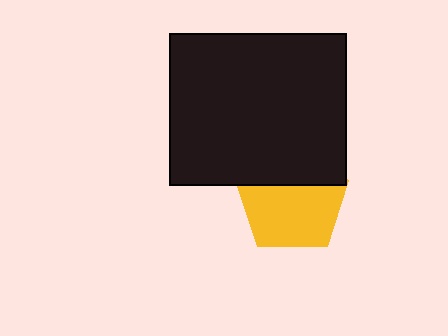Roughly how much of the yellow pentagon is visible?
Most of it is visible (roughly 66%).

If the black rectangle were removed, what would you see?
You would see the complete yellow pentagon.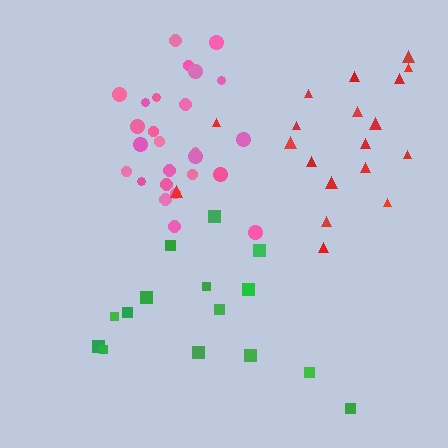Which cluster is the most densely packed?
Pink.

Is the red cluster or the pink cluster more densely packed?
Pink.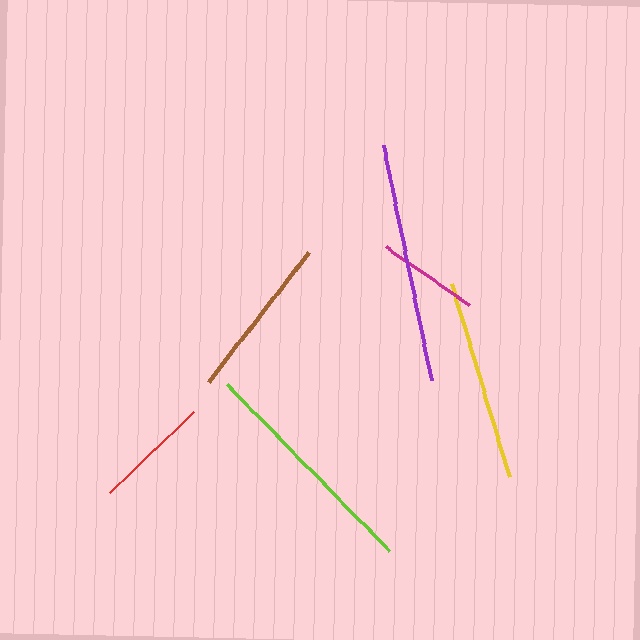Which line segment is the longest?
The purple line is the longest at approximately 240 pixels.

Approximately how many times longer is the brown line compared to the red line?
The brown line is approximately 1.4 times the length of the red line.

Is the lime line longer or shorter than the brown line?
The lime line is longer than the brown line.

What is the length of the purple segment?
The purple segment is approximately 240 pixels long.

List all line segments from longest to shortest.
From longest to shortest: purple, lime, yellow, brown, red, magenta.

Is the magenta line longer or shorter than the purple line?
The purple line is longer than the magenta line.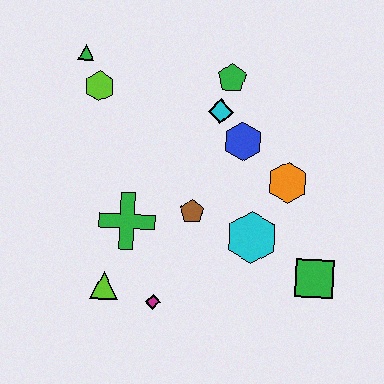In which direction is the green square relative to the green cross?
The green square is to the right of the green cross.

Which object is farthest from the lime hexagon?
The green square is farthest from the lime hexagon.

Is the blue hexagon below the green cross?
No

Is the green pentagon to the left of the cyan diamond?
No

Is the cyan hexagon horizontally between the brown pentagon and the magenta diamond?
No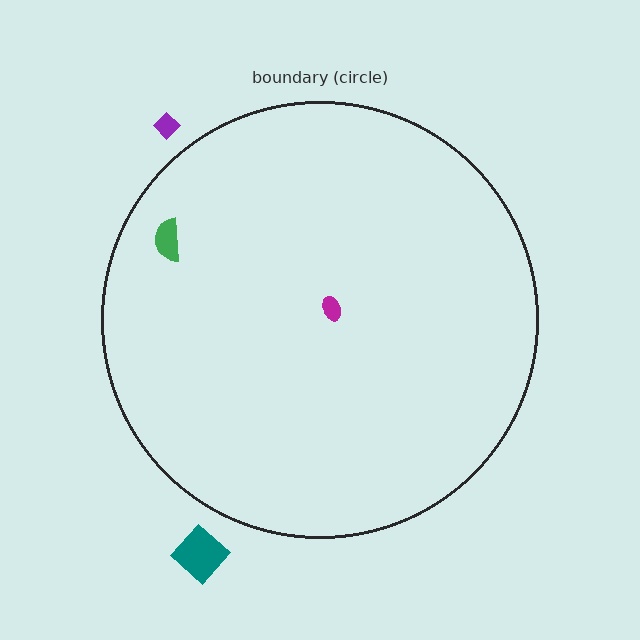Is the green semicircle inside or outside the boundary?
Inside.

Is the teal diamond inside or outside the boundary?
Outside.